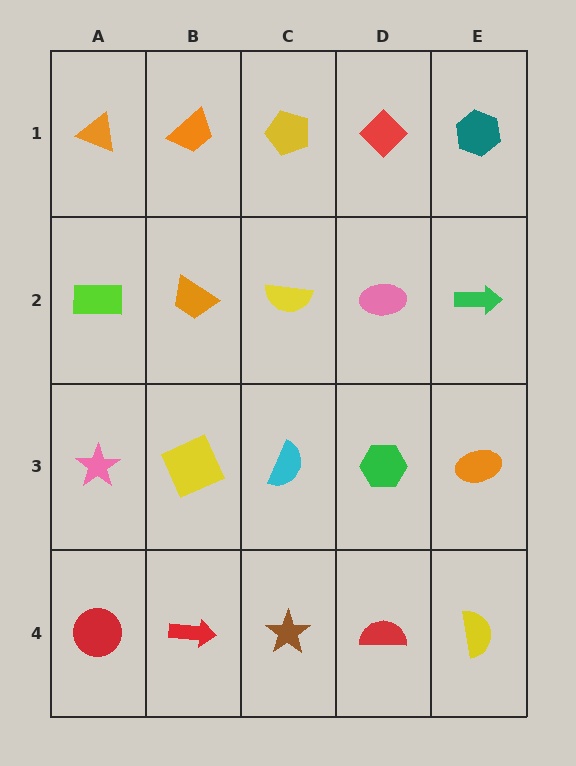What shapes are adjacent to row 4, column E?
An orange ellipse (row 3, column E), a red semicircle (row 4, column D).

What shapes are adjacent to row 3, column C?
A yellow semicircle (row 2, column C), a brown star (row 4, column C), a yellow square (row 3, column B), a green hexagon (row 3, column D).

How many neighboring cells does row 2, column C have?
4.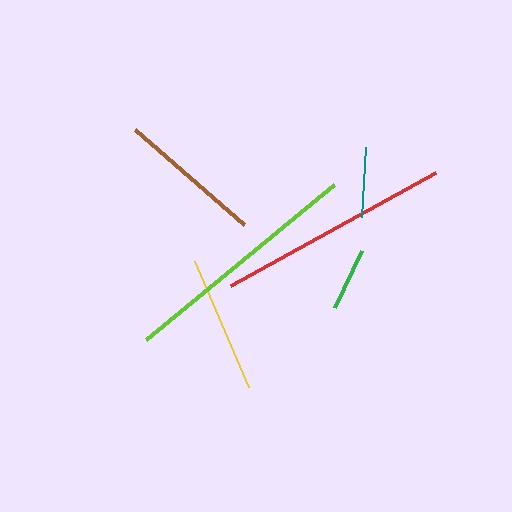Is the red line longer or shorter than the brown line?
The red line is longer than the brown line.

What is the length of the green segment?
The green segment is approximately 63 pixels long.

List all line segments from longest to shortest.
From longest to shortest: lime, red, brown, yellow, teal, green.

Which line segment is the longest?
The lime line is the longest at approximately 243 pixels.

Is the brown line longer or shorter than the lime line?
The lime line is longer than the brown line.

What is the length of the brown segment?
The brown segment is approximately 145 pixels long.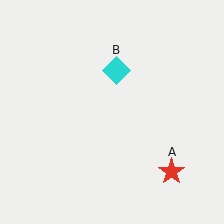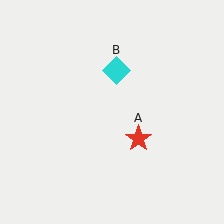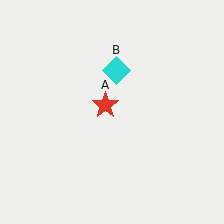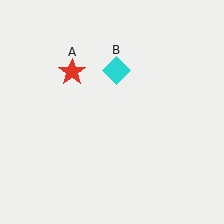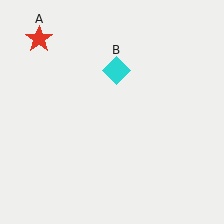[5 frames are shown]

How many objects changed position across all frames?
1 object changed position: red star (object A).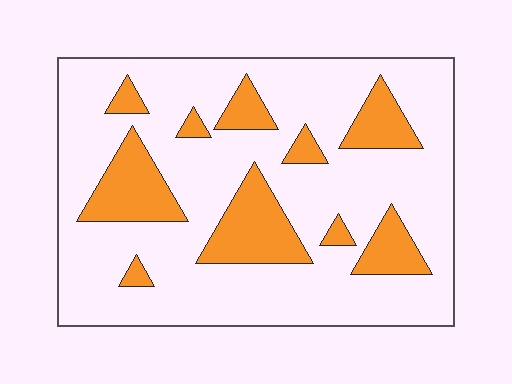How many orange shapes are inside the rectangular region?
10.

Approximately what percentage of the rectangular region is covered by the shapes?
Approximately 20%.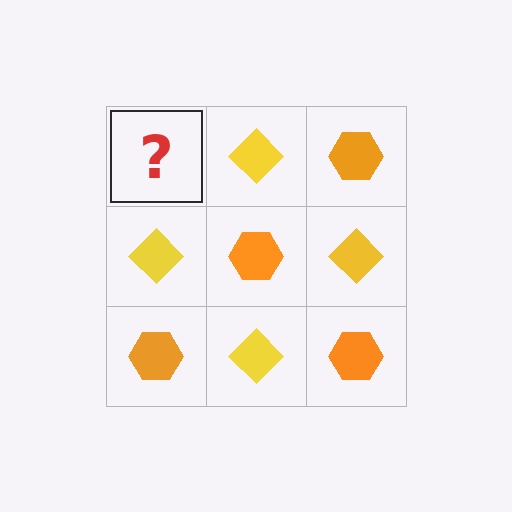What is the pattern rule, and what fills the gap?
The rule is that it alternates orange hexagon and yellow diamond in a checkerboard pattern. The gap should be filled with an orange hexagon.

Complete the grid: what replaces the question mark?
The question mark should be replaced with an orange hexagon.